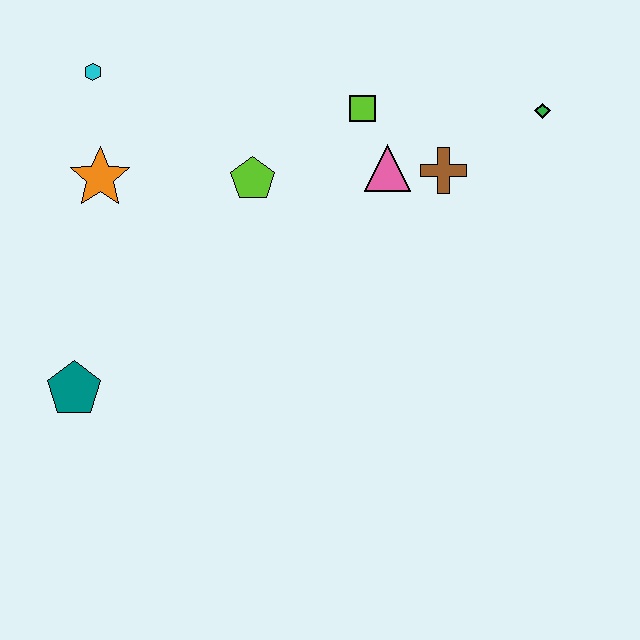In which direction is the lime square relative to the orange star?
The lime square is to the right of the orange star.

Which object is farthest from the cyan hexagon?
The green diamond is farthest from the cyan hexagon.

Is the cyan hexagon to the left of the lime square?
Yes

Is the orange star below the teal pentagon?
No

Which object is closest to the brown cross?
The pink triangle is closest to the brown cross.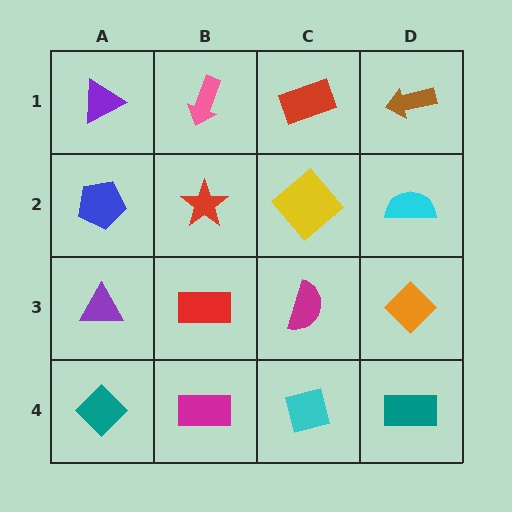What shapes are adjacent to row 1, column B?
A red star (row 2, column B), a purple triangle (row 1, column A), a red rectangle (row 1, column C).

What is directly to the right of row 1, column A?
A pink arrow.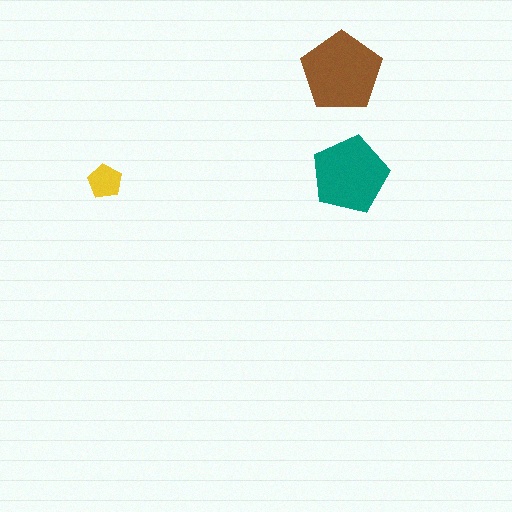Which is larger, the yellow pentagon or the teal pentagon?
The teal one.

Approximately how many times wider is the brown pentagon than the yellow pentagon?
About 2.5 times wider.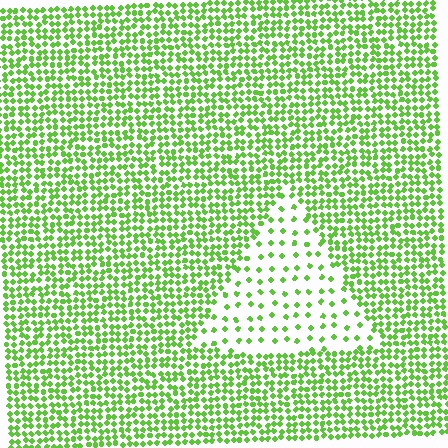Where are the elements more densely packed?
The elements are more densely packed outside the triangle boundary.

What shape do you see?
I see a triangle.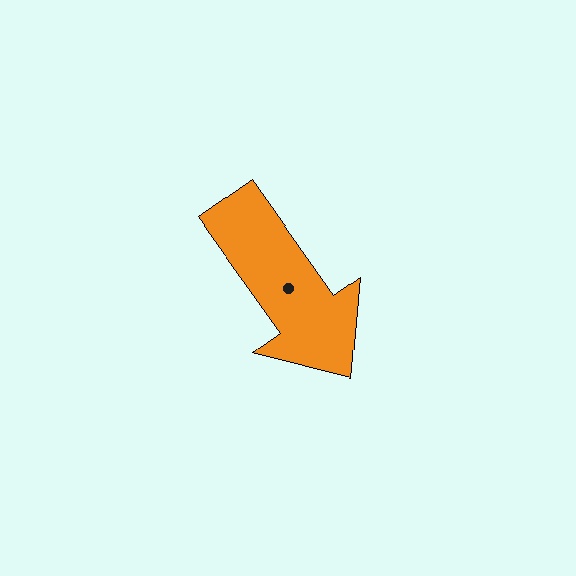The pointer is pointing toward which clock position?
Roughly 5 o'clock.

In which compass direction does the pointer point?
Southeast.